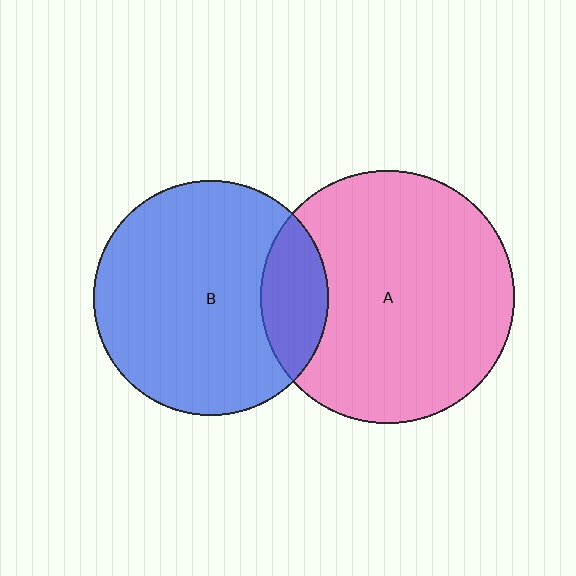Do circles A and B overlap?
Yes.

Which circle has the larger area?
Circle A (pink).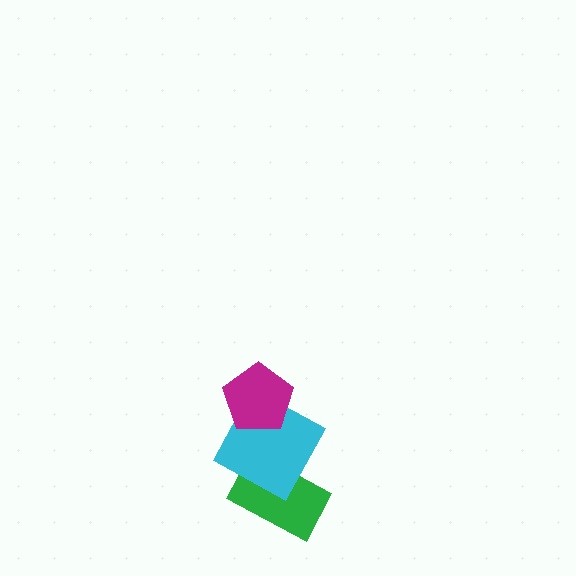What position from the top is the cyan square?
The cyan square is 2nd from the top.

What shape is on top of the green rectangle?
The cyan square is on top of the green rectangle.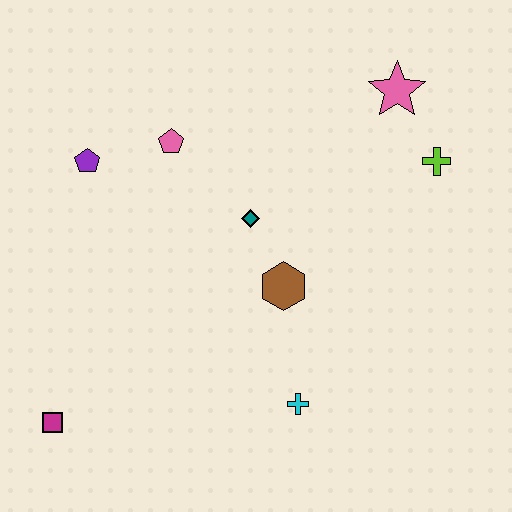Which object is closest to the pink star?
The lime cross is closest to the pink star.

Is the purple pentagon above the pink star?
No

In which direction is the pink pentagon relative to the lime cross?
The pink pentagon is to the left of the lime cross.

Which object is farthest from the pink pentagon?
The magenta square is farthest from the pink pentagon.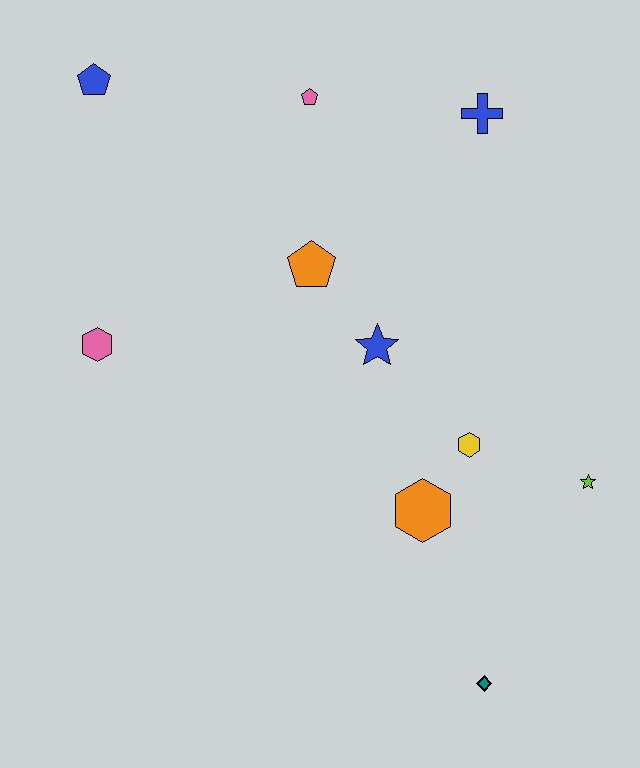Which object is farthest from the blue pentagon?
The teal diamond is farthest from the blue pentagon.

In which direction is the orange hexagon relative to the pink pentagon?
The orange hexagon is below the pink pentagon.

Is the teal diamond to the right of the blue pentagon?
Yes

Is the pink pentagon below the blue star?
No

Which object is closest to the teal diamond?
The orange hexagon is closest to the teal diamond.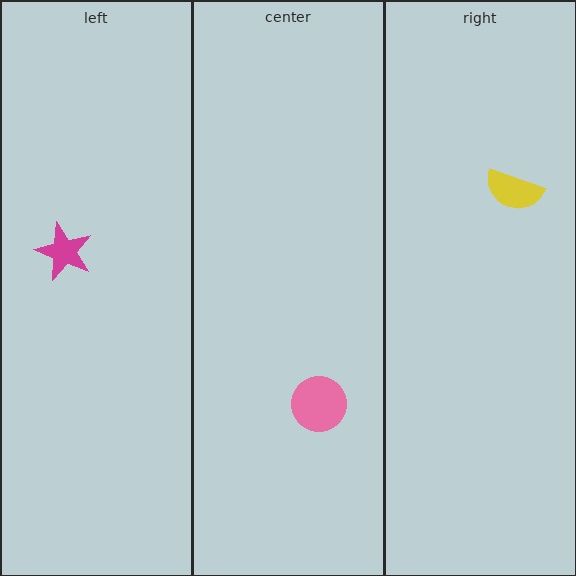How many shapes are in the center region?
1.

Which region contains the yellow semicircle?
The right region.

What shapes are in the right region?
The yellow semicircle.